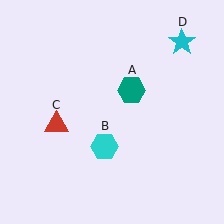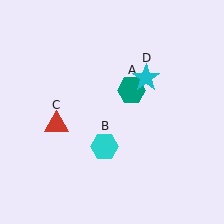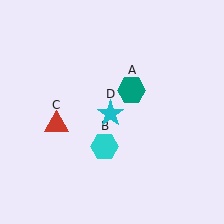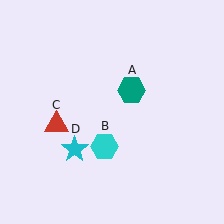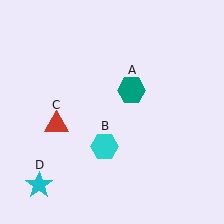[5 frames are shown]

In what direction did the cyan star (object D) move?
The cyan star (object D) moved down and to the left.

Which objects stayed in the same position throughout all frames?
Teal hexagon (object A) and cyan hexagon (object B) and red triangle (object C) remained stationary.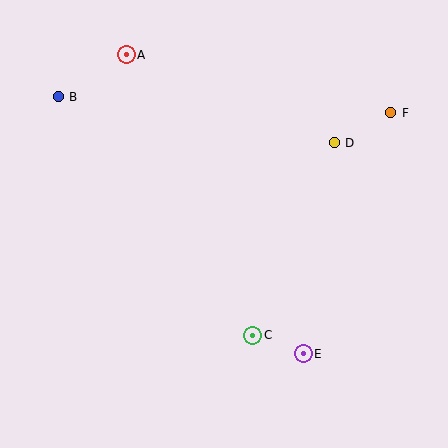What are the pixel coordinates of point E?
Point E is at (303, 354).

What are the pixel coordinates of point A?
Point A is at (126, 55).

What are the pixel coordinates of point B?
Point B is at (58, 97).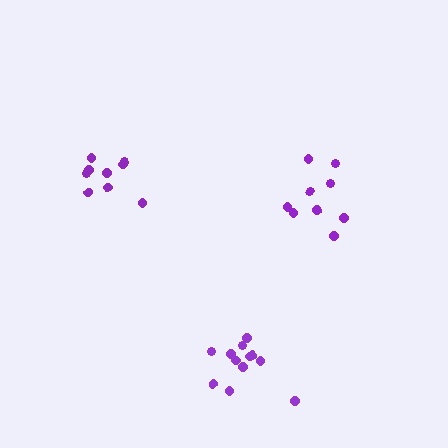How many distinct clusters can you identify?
There are 3 distinct clusters.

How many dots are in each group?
Group 1: 9 dots, Group 2: 12 dots, Group 3: 9 dots (30 total).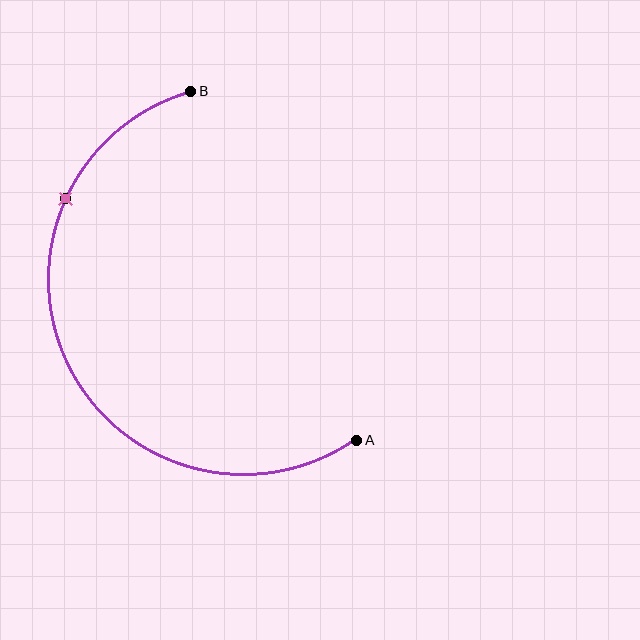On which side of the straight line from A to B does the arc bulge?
The arc bulges to the left of the straight line connecting A and B.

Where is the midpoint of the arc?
The arc midpoint is the point on the curve farthest from the straight line joining A and B. It sits to the left of that line.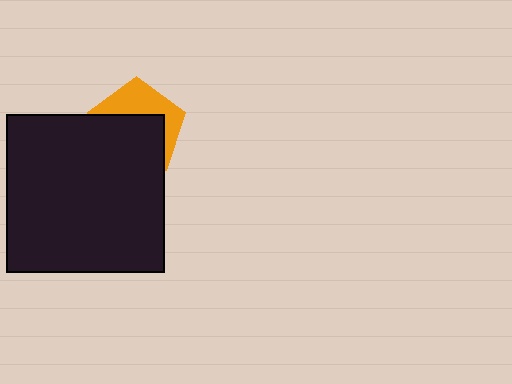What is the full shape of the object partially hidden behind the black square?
The partially hidden object is an orange pentagon.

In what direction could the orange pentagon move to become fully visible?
The orange pentagon could move up. That would shift it out from behind the black square entirely.